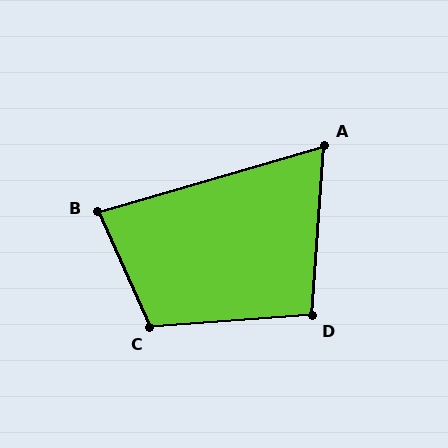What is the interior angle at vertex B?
Approximately 82 degrees (acute).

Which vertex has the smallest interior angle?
A, at approximately 70 degrees.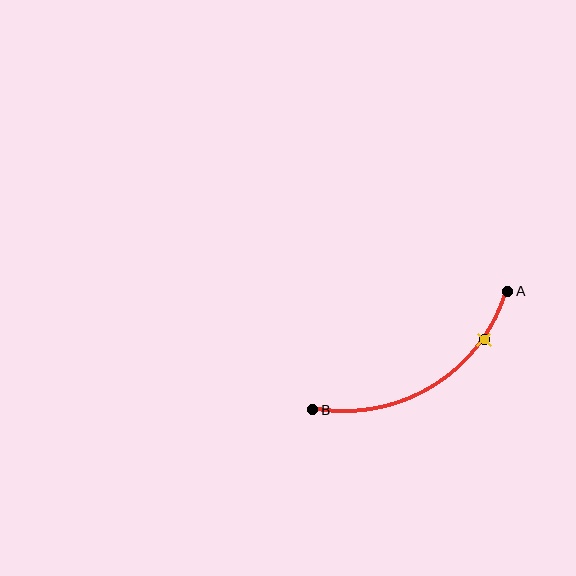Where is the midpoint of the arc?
The arc midpoint is the point on the curve farthest from the straight line joining A and B. It sits below that line.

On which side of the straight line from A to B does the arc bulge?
The arc bulges below the straight line connecting A and B.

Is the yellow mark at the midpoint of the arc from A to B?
No. The yellow mark lies on the arc but is closer to endpoint A. The arc midpoint would be at the point on the curve equidistant along the arc from both A and B.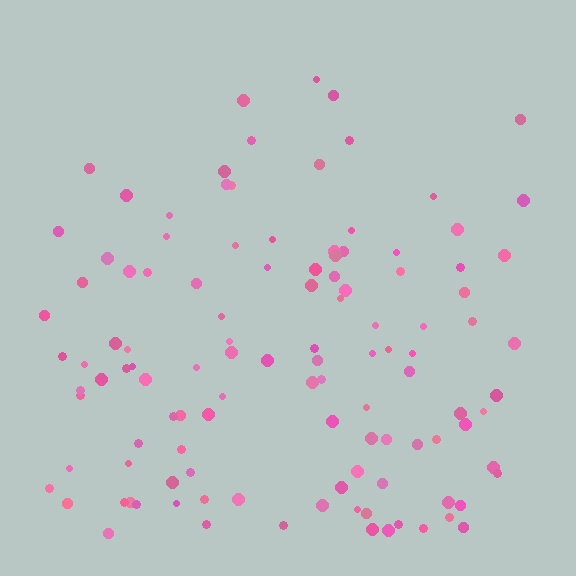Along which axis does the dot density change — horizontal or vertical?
Vertical.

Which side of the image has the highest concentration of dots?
The bottom.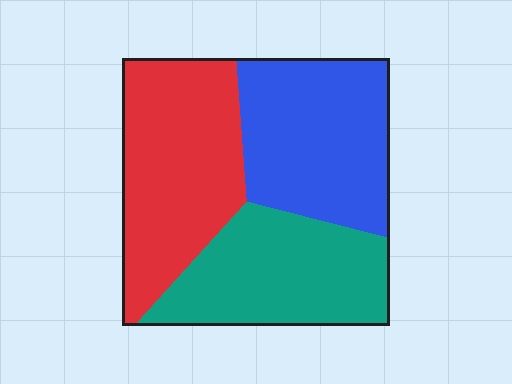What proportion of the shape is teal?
Teal takes up about one third (1/3) of the shape.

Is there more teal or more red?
Red.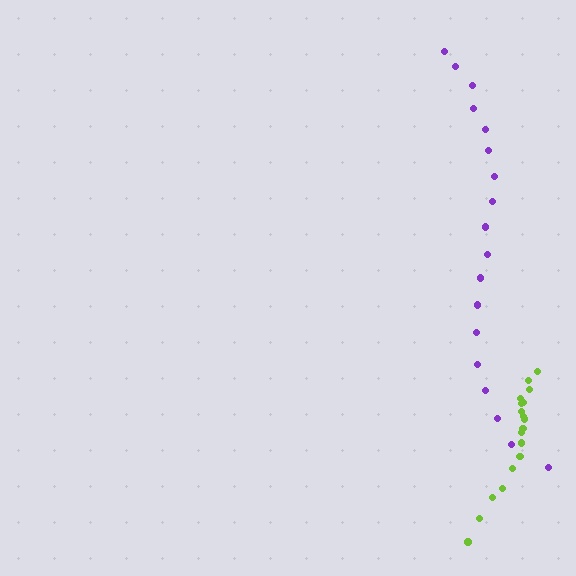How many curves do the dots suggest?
There are 2 distinct paths.